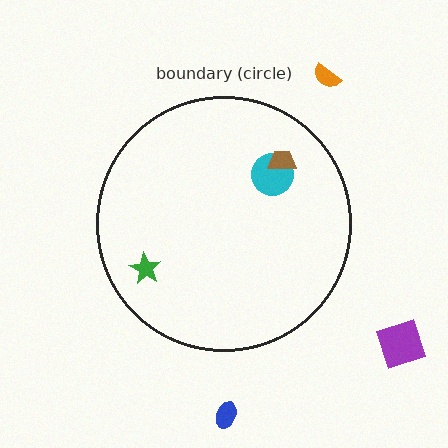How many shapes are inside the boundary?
3 inside, 3 outside.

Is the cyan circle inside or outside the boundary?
Inside.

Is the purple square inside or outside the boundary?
Outside.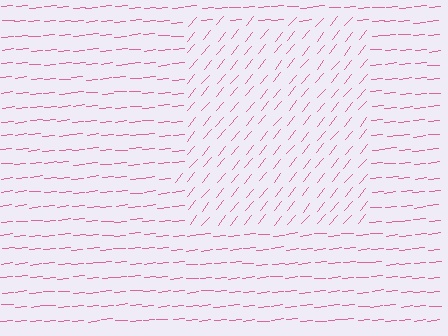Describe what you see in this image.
The image is filled with small pink line segments. A rectangle region in the image has lines oriented differently from the surrounding lines, creating a visible texture boundary.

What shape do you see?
I see a rectangle.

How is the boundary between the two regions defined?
The boundary is defined purely by a change in line orientation (approximately 45 degrees difference). All lines are the same color and thickness.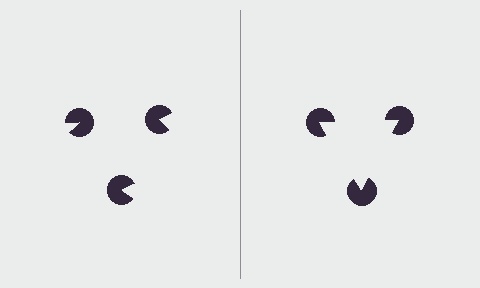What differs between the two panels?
The pac-man discs are positioned identically on both sides; only the wedge orientations differ. On the right they align to a triangle; on the left they are misaligned.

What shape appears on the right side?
An illusory triangle.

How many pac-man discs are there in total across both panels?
6 — 3 on each side.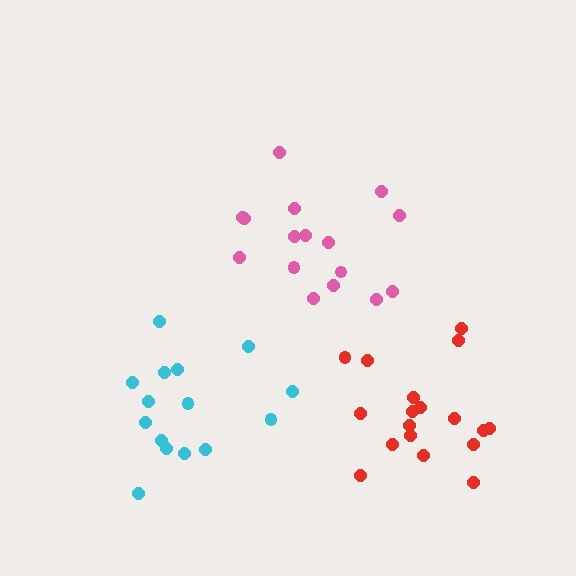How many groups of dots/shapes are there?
There are 3 groups.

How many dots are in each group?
Group 1: 15 dots, Group 2: 16 dots, Group 3: 18 dots (49 total).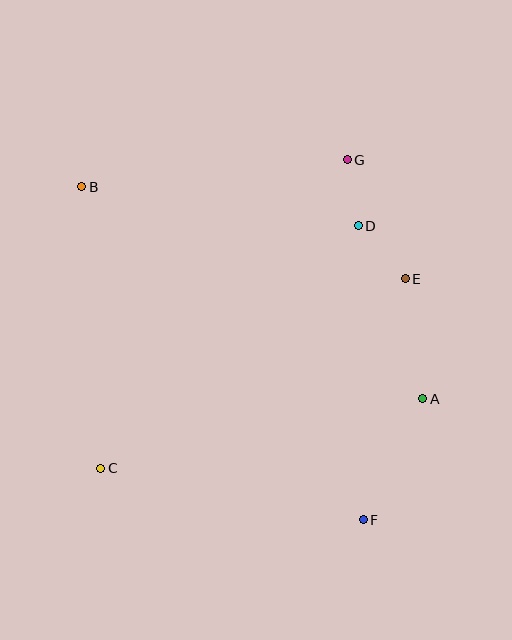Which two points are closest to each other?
Points D and G are closest to each other.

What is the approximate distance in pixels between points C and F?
The distance between C and F is approximately 268 pixels.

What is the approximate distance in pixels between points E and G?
The distance between E and G is approximately 132 pixels.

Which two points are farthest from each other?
Points B and F are farthest from each other.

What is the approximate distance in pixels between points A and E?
The distance between A and E is approximately 121 pixels.